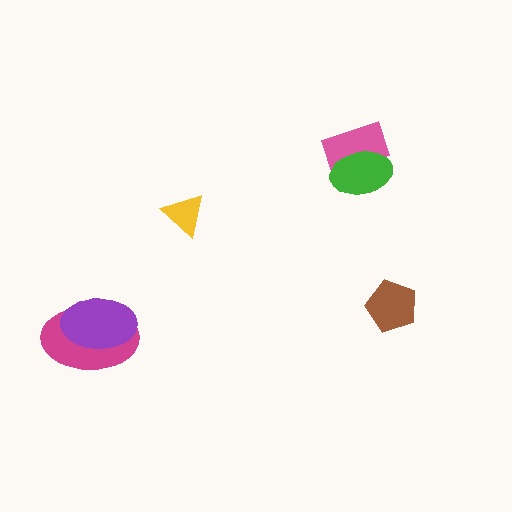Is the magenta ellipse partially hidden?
Yes, it is partially covered by another shape.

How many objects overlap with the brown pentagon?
0 objects overlap with the brown pentagon.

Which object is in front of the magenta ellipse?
The purple ellipse is in front of the magenta ellipse.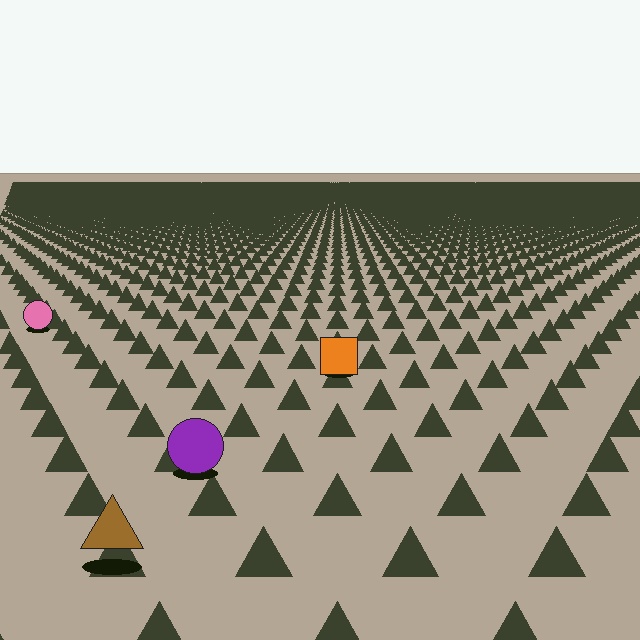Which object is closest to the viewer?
The brown triangle is closest. The texture marks near it are larger and more spread out.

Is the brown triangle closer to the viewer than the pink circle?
Yes. The brown triangle is closer — you can tell from the texture gradient: the ground texture is coarser near it.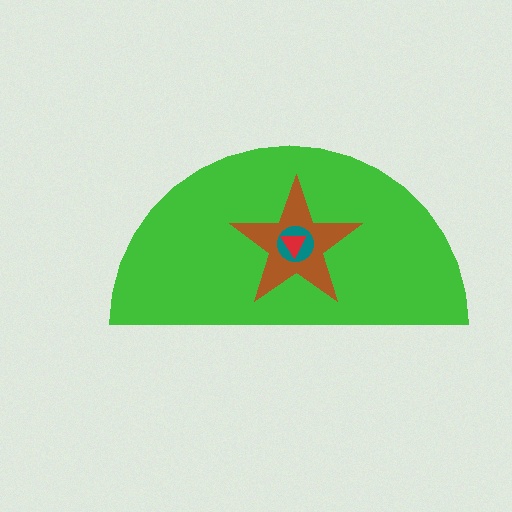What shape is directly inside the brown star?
The teal circle.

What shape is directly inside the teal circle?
The red triangle.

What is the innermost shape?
The red triangle.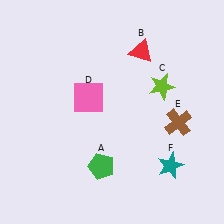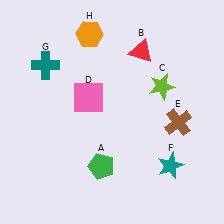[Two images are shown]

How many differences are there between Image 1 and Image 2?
There are 2 differences between the two images.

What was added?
A teal cross (G), an orange hexagon (H) were added in Image 2.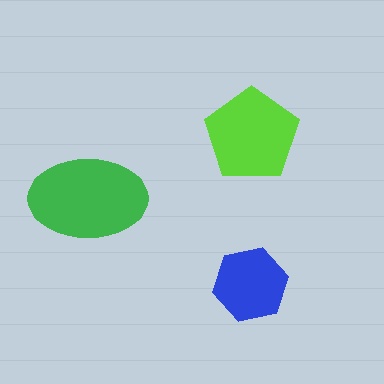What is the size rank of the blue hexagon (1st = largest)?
3rd.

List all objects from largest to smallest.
The green ellipse, the lime pentagon, the blue hexagon.